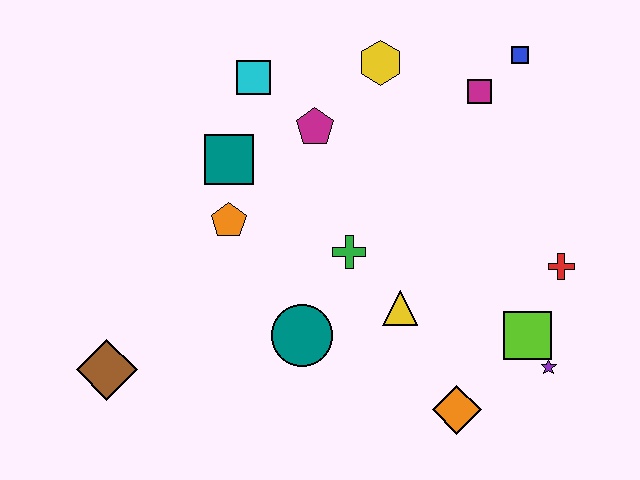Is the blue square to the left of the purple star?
Yes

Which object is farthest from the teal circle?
The blue square is farthest from the teal circle.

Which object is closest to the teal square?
The orange pentagon is closest to the teal square.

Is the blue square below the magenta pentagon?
No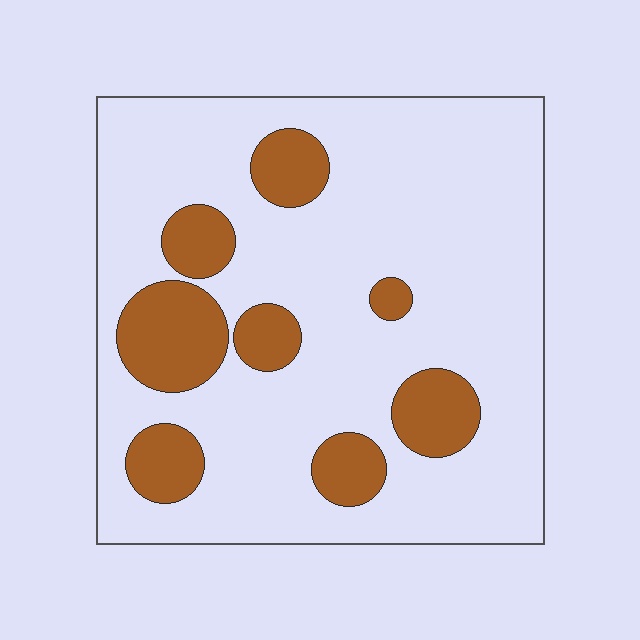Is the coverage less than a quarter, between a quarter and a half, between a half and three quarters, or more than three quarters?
Less than a quarter.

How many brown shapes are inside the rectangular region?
8.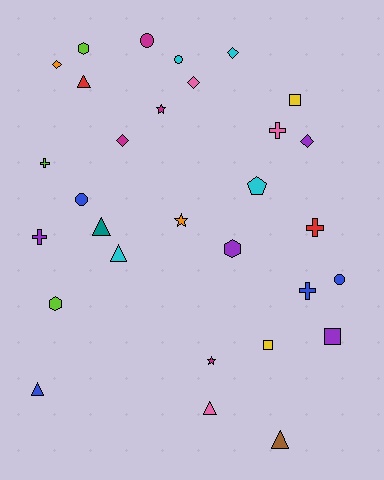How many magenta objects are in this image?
There are 4 magenta objects.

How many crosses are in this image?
There are 5 crosses.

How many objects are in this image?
There are 30 objects.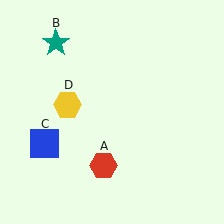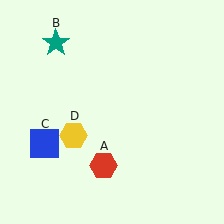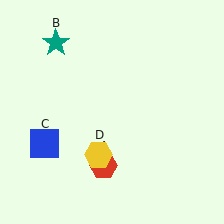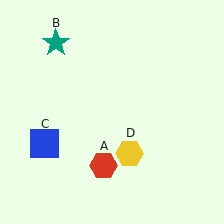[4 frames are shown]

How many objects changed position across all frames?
1 object changed position: yellow hexagon (object D).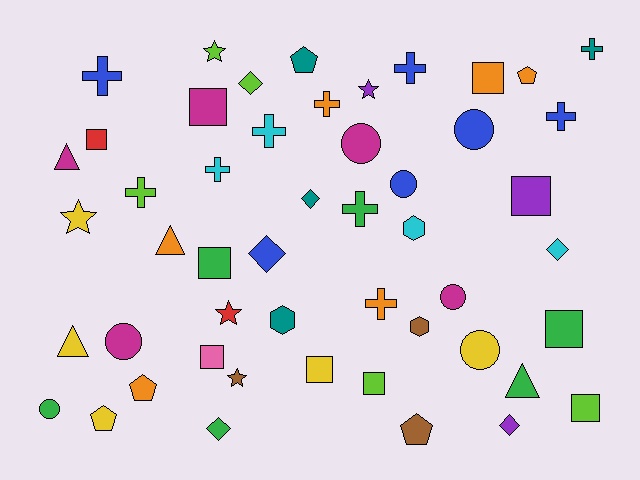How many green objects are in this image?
There are 6 green objects.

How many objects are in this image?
There are 50 objects.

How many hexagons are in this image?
There are 3 hexagons.